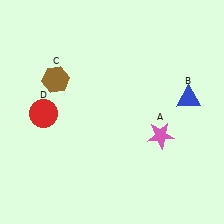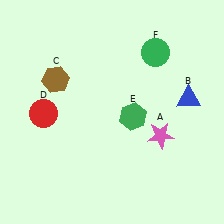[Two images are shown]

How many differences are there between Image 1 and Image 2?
There are 2 differences between the two images.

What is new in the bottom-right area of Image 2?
A green hexagon (E) was added in the bottom-right area of Image 2.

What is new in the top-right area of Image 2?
A green circle (F) was added in the top-right area of Image 2.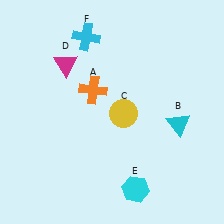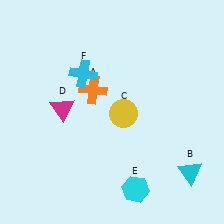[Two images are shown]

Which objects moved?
The objects that moved are: the cyan triangle (B), the magenta triangle (D), the cyan cross (F).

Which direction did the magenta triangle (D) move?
The magenta triangle (D) moved down.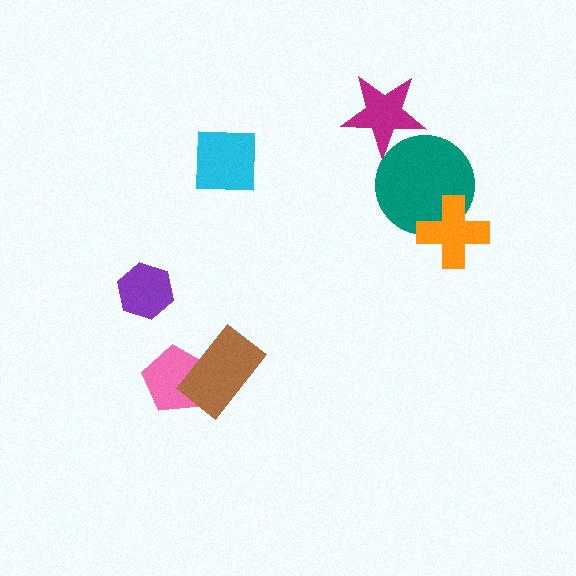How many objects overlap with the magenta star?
1 object overlaps with the magenta star.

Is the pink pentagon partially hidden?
Yes, it is partially covered by another shape.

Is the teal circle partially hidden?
Yes, it is partially covered by another shape.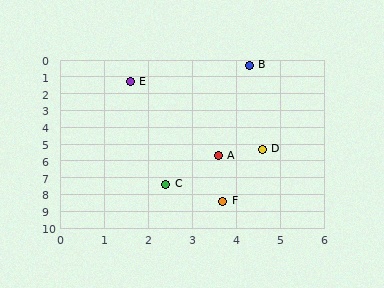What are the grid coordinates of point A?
Point A is at approximately (3.6, 5.7).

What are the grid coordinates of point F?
Point F is at approximately (3.7, 8.4).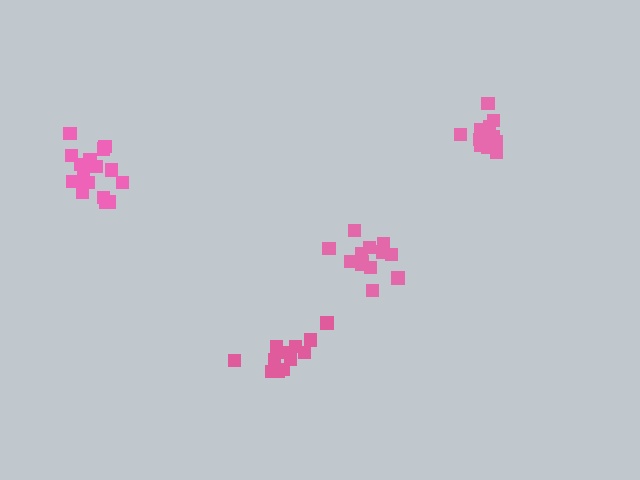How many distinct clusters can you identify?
There are 4 distinct clusters.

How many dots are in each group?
Group 1: 13 dots, Group 2: 18 dots, Group 3: 13 dots, Group 4: 13 dots (57 total).